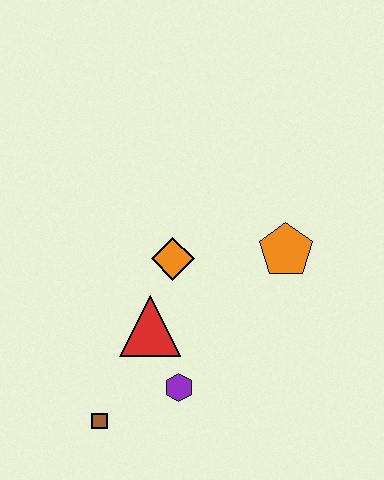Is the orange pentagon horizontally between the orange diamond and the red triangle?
No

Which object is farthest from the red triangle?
The orange pentagon is farthest from the red triangle.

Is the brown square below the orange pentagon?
Yes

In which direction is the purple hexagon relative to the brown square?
The purple hexagon is to the right of the brown square.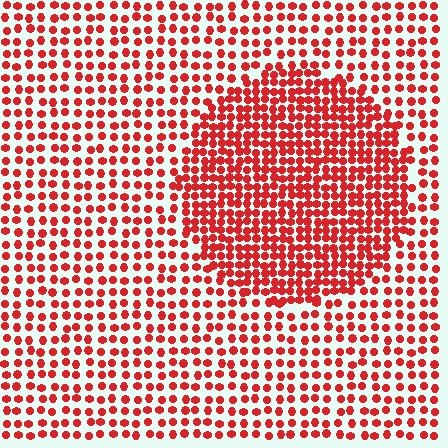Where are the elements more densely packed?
The elements are more densely packed inside the circle boundary.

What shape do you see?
I see a circle.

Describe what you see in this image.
The image contains small red elements arranged at two different densities. A circle-shaped region is visible where the elements are more densely packed than the surrounding area.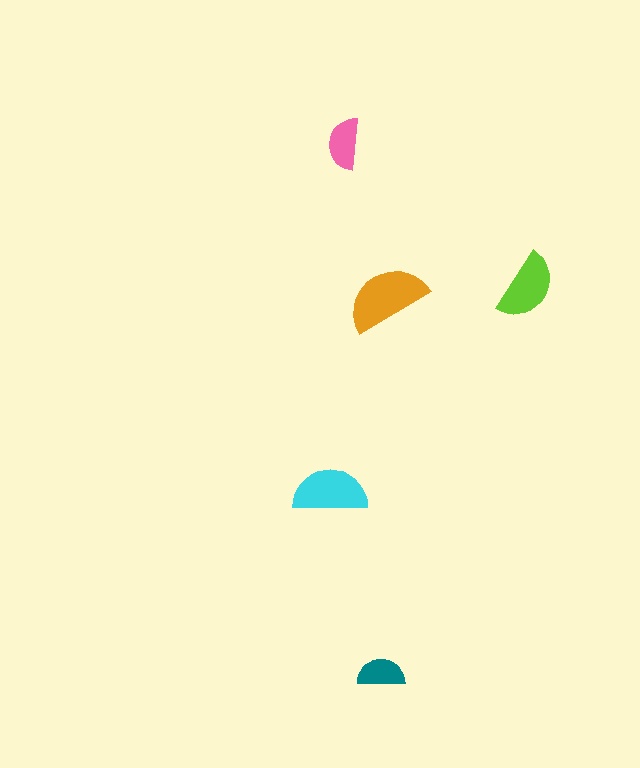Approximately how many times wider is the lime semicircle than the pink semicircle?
About 1.5 times wider.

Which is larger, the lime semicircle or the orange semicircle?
The orange one.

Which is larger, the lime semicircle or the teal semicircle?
The lime one.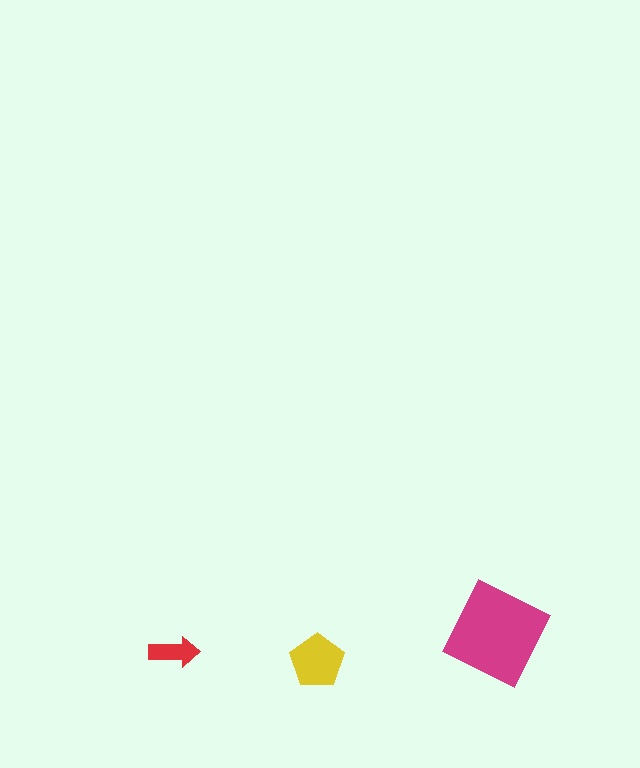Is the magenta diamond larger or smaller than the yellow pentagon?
Larger.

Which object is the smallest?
The red arrow.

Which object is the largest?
The magenta diamond.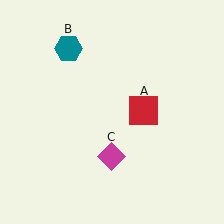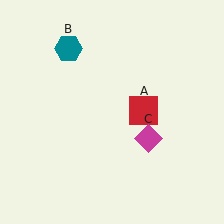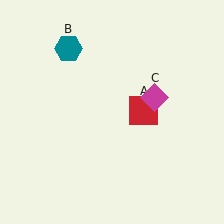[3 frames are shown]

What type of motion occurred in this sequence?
The magenta diamond (object C) rotated counterclockwise around the center of the scene.